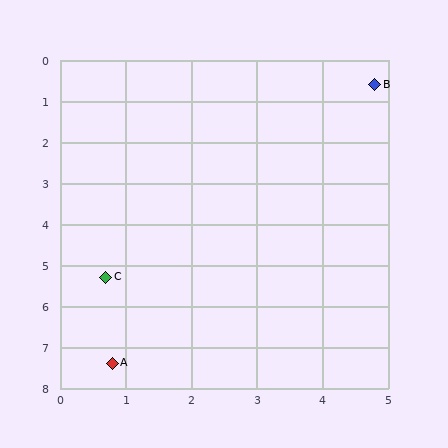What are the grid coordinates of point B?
Point B is at approximately (4.8, 0.6).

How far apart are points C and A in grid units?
Points C and A are about 2.1 grid units apart.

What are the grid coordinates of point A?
Point A is at approximately (0.8, 7.4).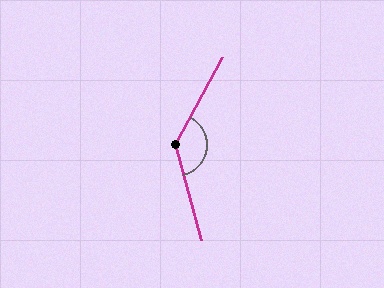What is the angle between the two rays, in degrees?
Approximately 137 degrees.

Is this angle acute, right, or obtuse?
It is obtuse.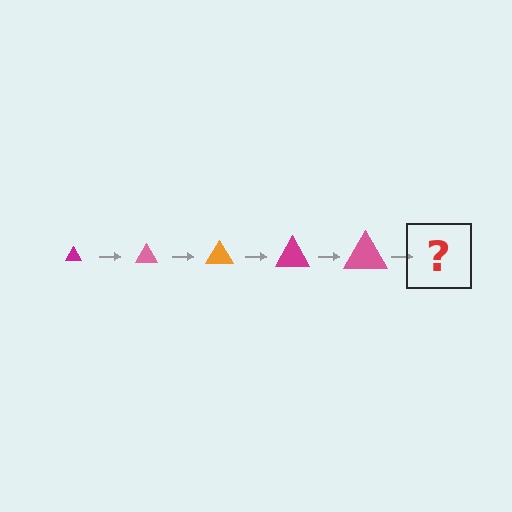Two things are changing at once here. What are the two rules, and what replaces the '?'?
The two rules are that the triangle grows larger each step and the color cycles through magenta, pink, and orange. The '?' should be an orange triangle, larger than the previous one.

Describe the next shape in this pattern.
It should be an orange triangle, larger than the previous one.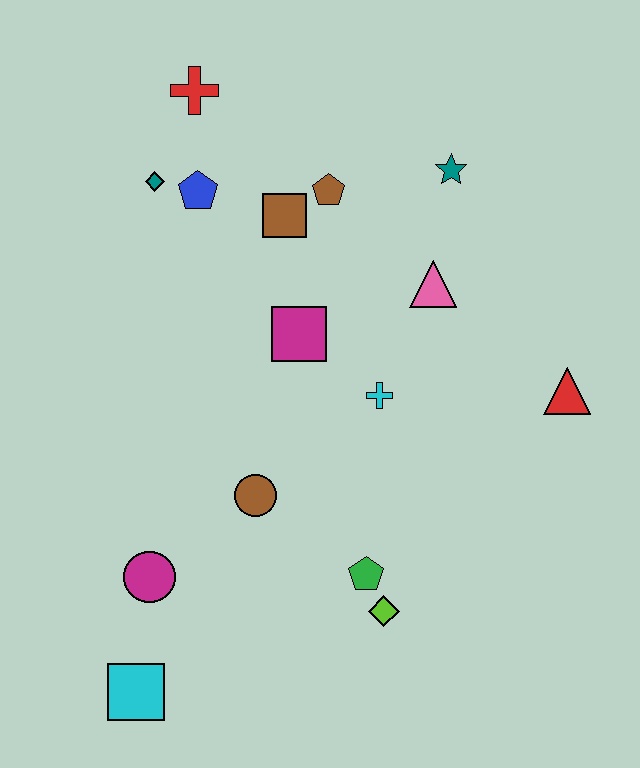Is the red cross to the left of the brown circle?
Yes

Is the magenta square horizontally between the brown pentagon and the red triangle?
No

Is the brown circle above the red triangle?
No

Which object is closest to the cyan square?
The magenta circle is closest to the cyan square.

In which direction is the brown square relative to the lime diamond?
The brown square is above the lime diamond.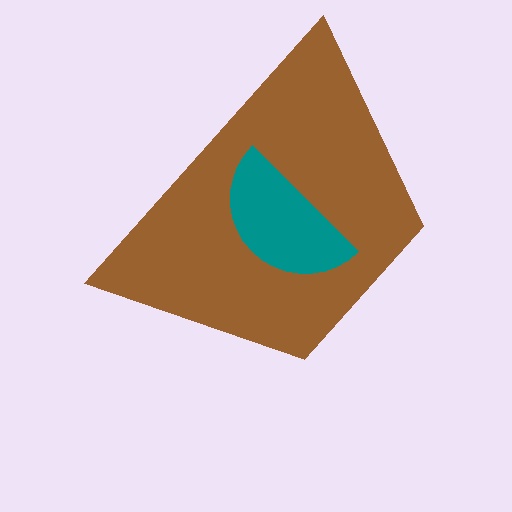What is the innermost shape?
The teal semicircle.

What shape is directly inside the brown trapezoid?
The teal semicircle.